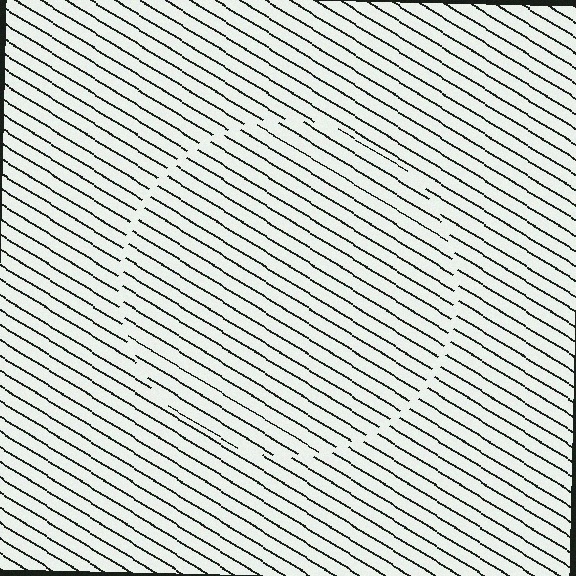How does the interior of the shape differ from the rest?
The interior of the shape contains the same grating, shifted by half a period — the contour is defined by the phase discontinuity where line-ends from the inner and outer gratings abut.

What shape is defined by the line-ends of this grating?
An illusory circle. The interior of the shape contains the same grating, shifted by half a period — the contour is defined by the phase discontinuity where line-ends from the inner and outer gratings abut.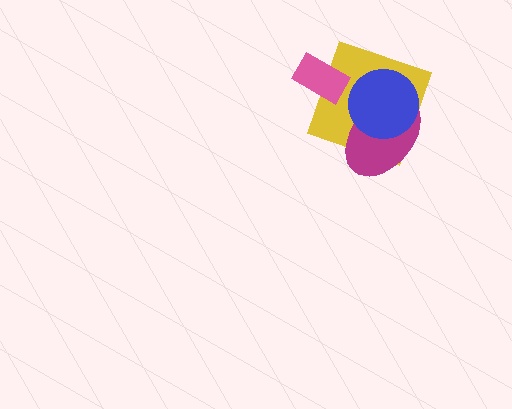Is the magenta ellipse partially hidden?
Yes, it is partially covered by another shape.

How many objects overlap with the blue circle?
2 objects overlap with the blue circle.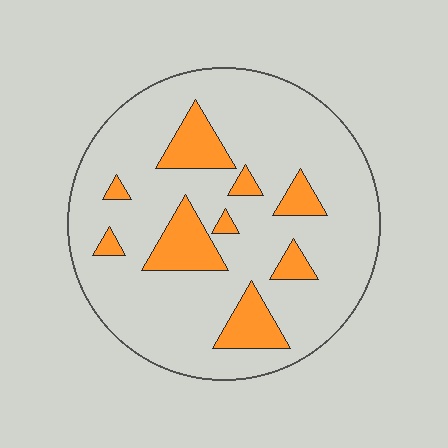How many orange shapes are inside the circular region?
9.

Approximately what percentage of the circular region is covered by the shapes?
Approximately 15%.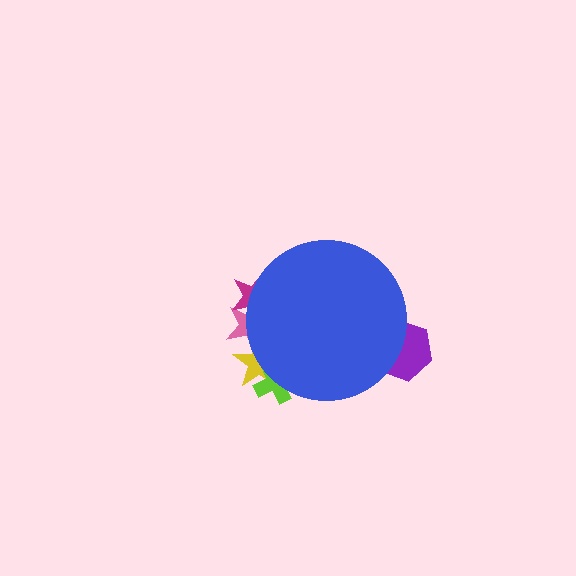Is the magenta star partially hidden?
Yes, the magenta star is partially hidden behind the blue circle.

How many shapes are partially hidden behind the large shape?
5 shapes are partially hidden.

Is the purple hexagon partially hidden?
Yes, the purple hexagon is partially hidden behind the blue circle.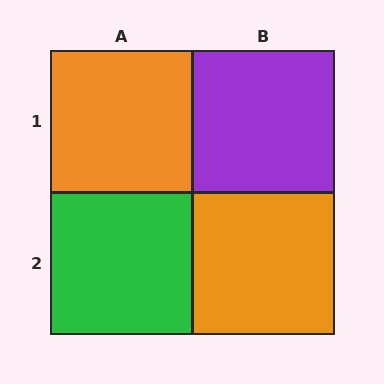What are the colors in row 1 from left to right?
Orange, purple.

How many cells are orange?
2 cells are orange.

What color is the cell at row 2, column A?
Green.